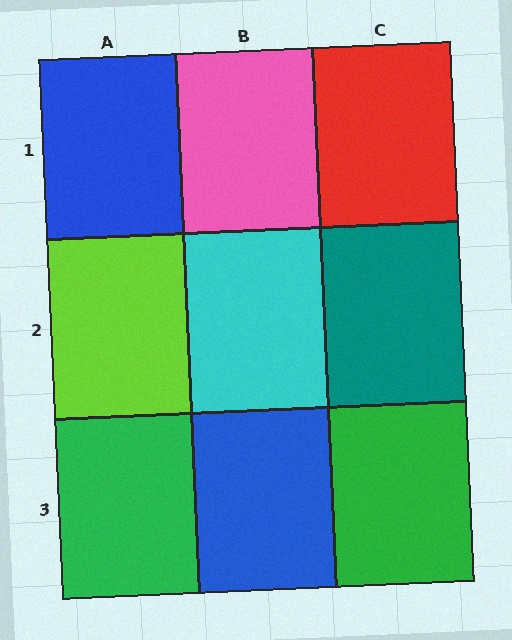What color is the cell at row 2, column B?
Cyan.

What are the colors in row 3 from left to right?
Green, blue, green.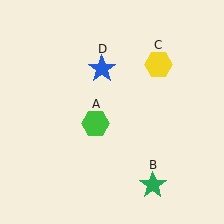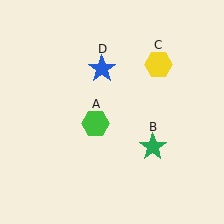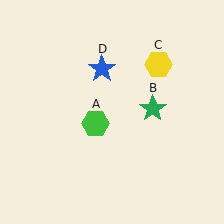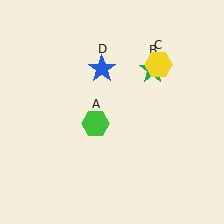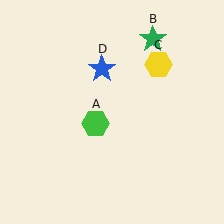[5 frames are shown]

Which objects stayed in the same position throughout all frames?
Green hexagon (object A) and yellow hexagon (object C) and blue star (object D) remained stationary.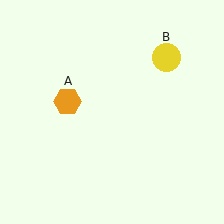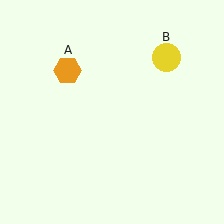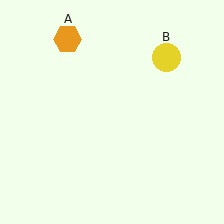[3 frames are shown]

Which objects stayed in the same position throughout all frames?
Yellow circle (object B) remained stationary.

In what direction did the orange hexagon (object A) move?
The orange hexagon (object A) moved up.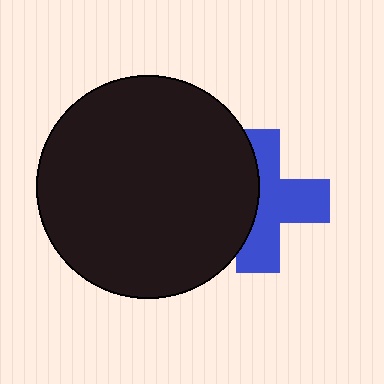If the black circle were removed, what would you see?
You would see the complete blue cross.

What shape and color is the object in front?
The object in front is a black circle.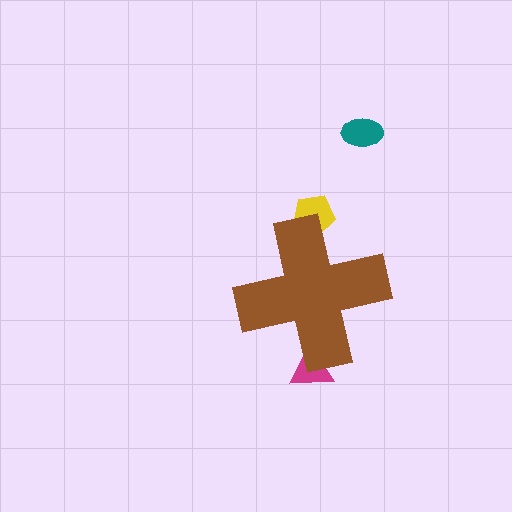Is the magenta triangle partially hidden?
Yes, the magenta triangle is partially hidden behind the brown cross.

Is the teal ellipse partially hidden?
No, the teal ellipse is fully visible.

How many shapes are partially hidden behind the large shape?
2 shapes are partially hidden.